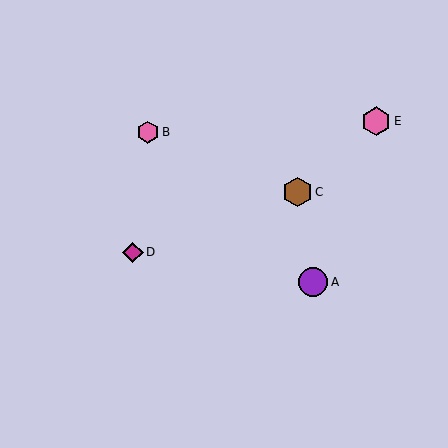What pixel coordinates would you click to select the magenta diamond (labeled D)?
Click at (133, 252) to select the magenta diamond D.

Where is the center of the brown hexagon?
The center of the brown hexagon is at (297, 192).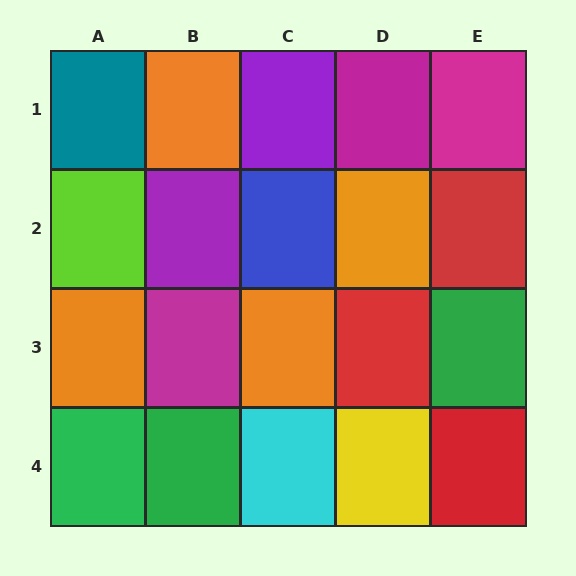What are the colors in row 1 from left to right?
Teal, orange, purple, magenta, magenta.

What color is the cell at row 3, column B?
Magenta.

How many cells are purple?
2 cells are purple.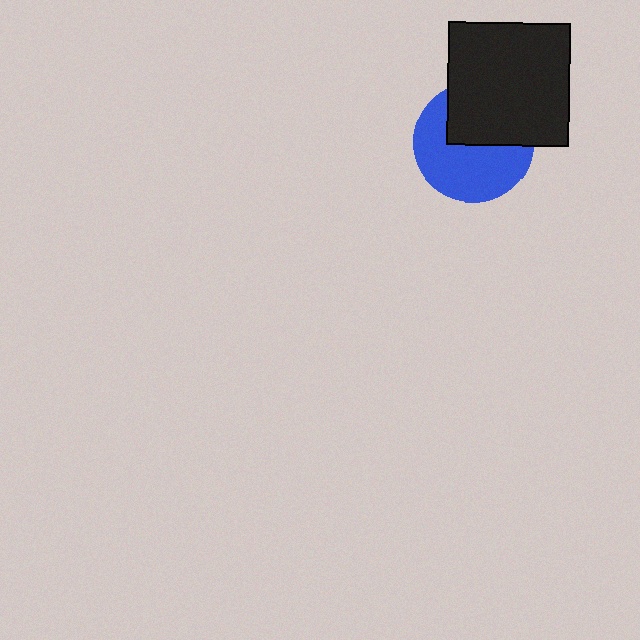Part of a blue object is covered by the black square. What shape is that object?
It is a circle.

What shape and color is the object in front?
The object in front is a black square.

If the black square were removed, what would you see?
You would see the complete blue circle.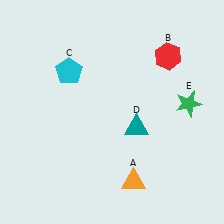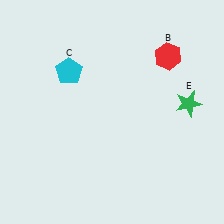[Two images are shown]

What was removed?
The orange triangle (A), the teal triangle (D) were removed in Image 2.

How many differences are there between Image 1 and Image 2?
There are 2 differences between the two images.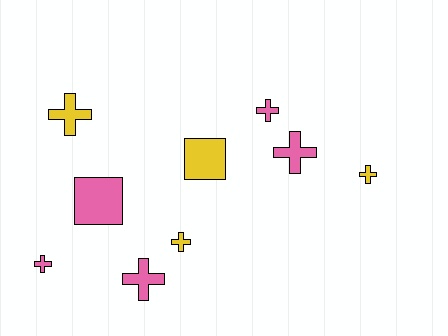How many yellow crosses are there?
There are 3 yellow crosses.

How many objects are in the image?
There are 9 objects.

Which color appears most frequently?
Pink, with 5 objects.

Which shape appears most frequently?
Cross, with 7 objects.